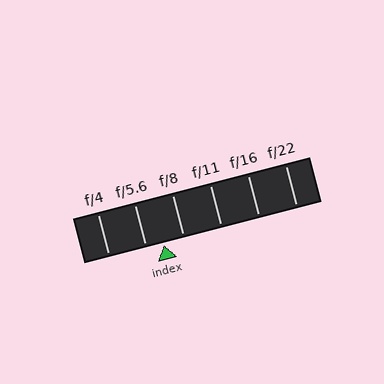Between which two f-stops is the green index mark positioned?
The index mark is between f/5.6 and f/8.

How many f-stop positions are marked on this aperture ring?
There are 6 f-stop positions marked.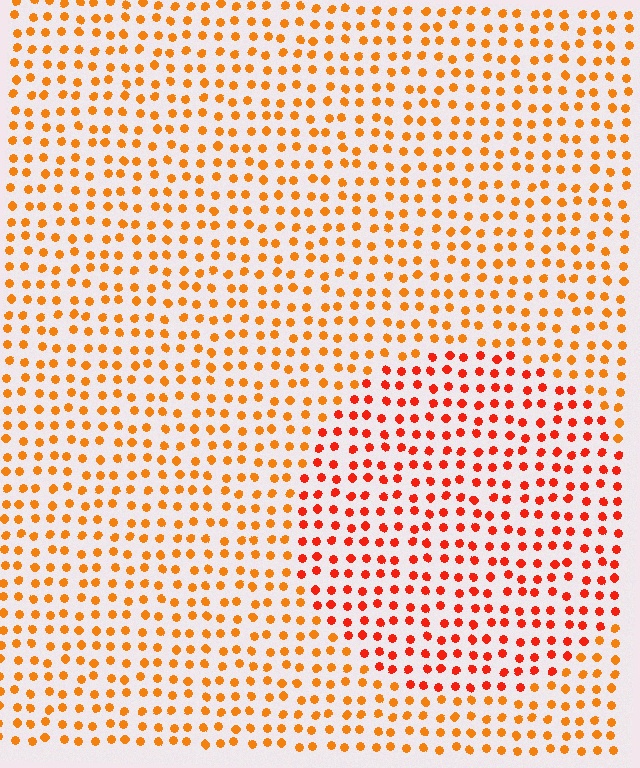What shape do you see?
I see a circle.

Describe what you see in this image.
The image is filled with small orange elements in a uniform arrangement. A circle-shaped region is visible where the elements are tinted to a slightly different hue, forming a subtle color boundary.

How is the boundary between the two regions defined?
The boundary is defined purely by a slight shift in hue (about 26 degrees). Spacing, size, and orientation are identical on both sides.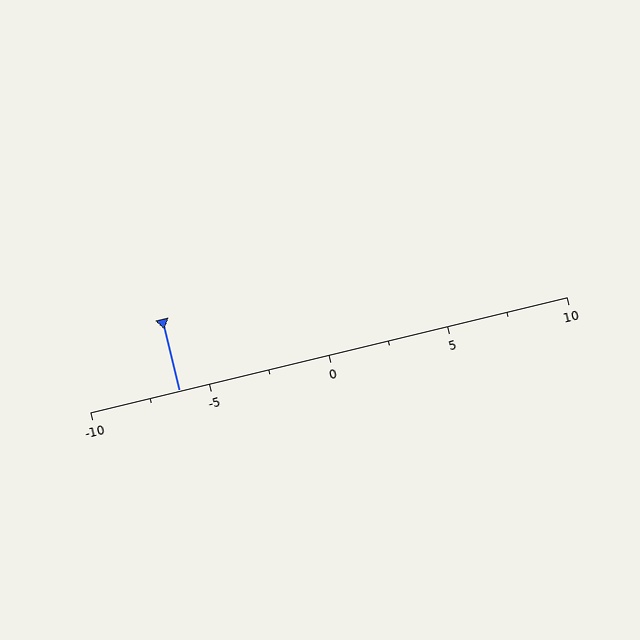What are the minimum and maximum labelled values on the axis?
The axis runs from -10 to 10.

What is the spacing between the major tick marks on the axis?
The major ticks are spaced 5 apart.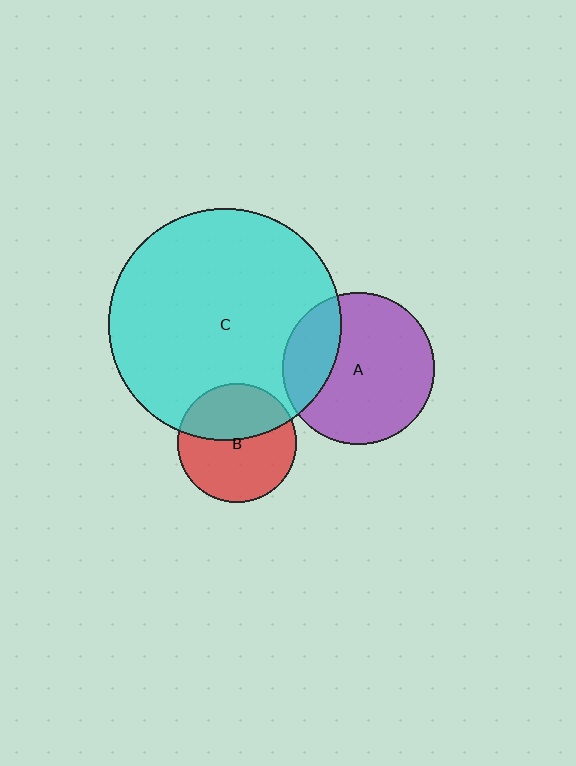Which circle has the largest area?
Circle C (cyan).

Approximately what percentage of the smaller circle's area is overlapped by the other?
Approximately 25%.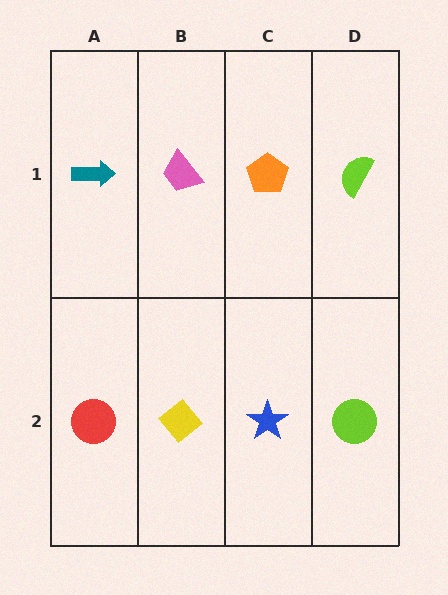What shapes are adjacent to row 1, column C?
A blue star (row 2, column C), a pink trapezoid (row 1, column B), a lime semicircle (row 1, column D).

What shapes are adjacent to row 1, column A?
A red circle (row 2, column A), a pink trapezoid (row 1, column B).